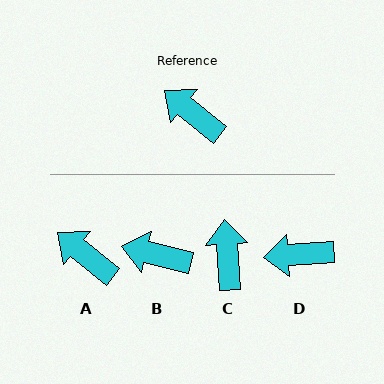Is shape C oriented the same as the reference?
No, it is off by about 47 degrees.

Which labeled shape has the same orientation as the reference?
A.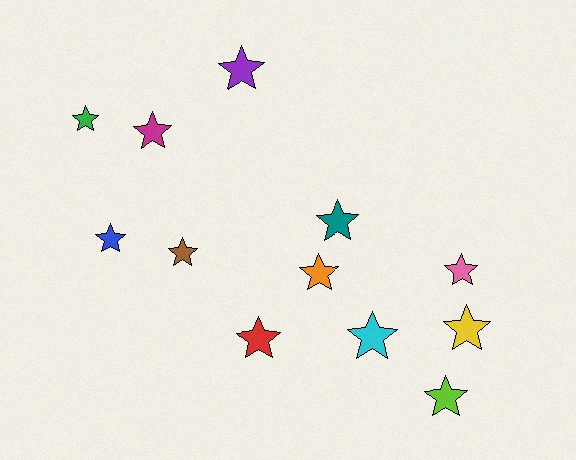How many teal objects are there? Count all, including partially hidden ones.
There is 1 teal object.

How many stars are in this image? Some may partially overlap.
There are 12 stars.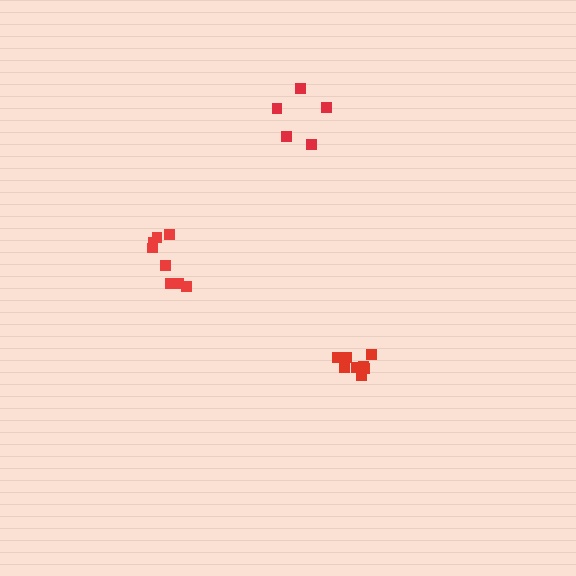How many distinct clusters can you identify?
There are 3 distinct clusters.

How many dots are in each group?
Group 1: 8 dots, Group 2: 8 dots, Group 3: 5 dots (21 total).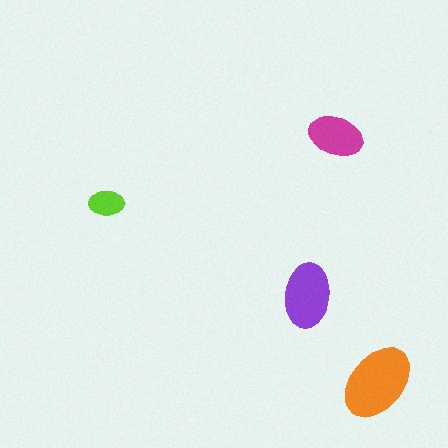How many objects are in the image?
There are 4 objects in the image.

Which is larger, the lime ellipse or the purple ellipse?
The purple one.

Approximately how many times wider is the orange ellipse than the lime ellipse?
About 2 times wider.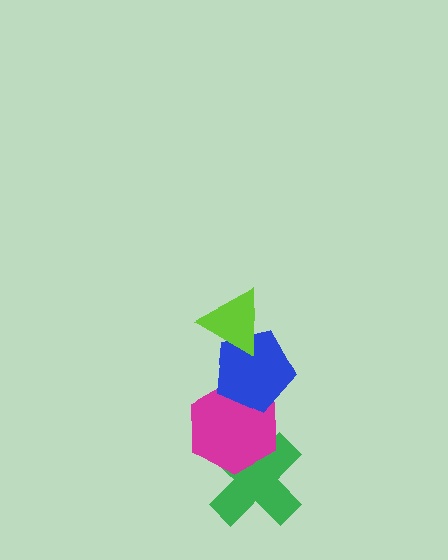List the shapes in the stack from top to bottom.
From top to bottom: the lime triangle, the blue pentagon, the magenta hexagon, the green cross.